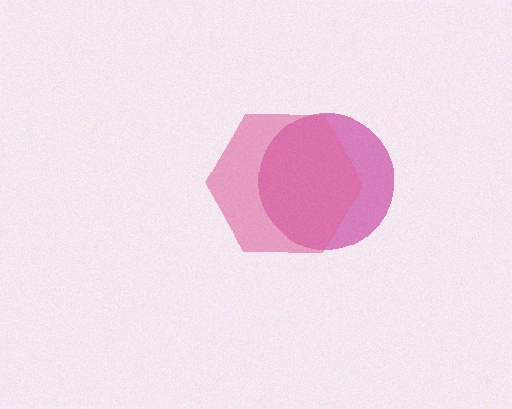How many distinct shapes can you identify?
There are 2 distinct shapes: a magenta circle, a pink hexagon.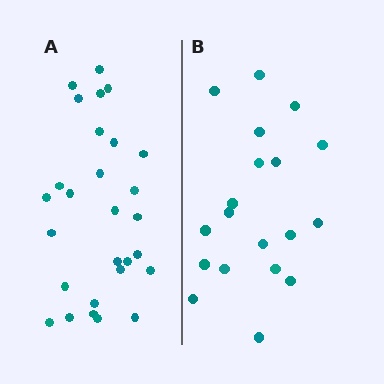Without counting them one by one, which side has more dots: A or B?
Region A (the left region) has more dots.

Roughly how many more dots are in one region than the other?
Region A has roughly 8 or so more dots than region B.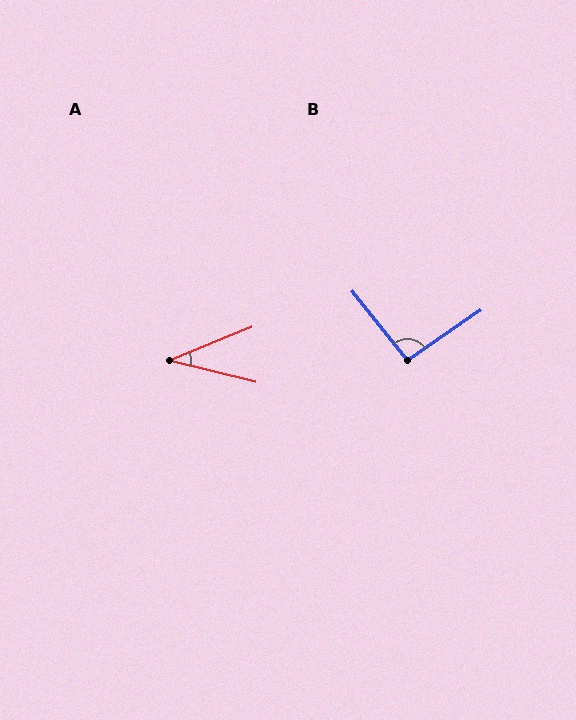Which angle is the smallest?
A, at approximately 36 degrees.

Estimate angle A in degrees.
Approximately 36 degrees.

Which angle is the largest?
B, at approximately 94 degrees.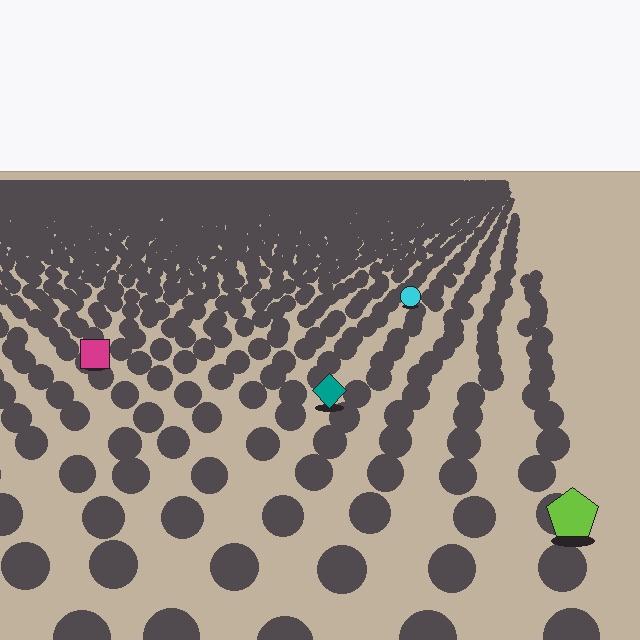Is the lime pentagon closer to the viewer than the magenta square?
Yes. The lime pentagon is closer — you can tell from the texture gradient: the ground texture is coarser near it.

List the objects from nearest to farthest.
From nearest to farthest: the lime pentagon, the teal diamond, the magenta square, the cyan circle.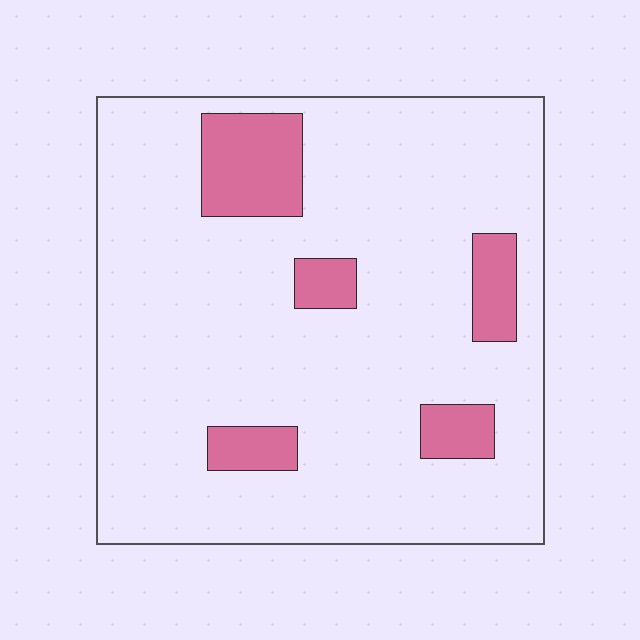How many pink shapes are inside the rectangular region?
5.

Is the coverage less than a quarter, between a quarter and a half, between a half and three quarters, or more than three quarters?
Less than a quarter.